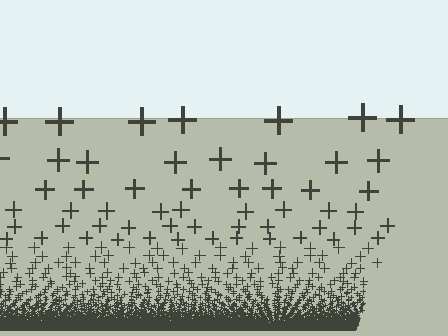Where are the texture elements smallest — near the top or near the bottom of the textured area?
Near the bottom.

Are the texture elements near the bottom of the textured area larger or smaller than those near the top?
Smaller. The gradient is inverted — elements near the bottom are smaller and denser.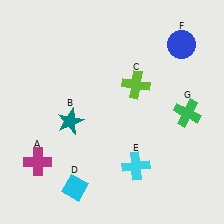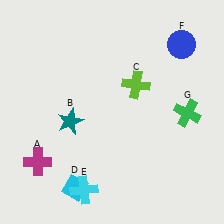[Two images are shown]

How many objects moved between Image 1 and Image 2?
1 object moved between the two images.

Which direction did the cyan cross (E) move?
The cyan cross (E) moved left.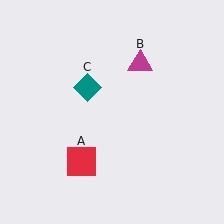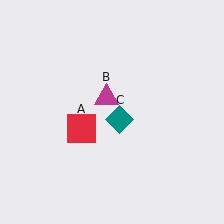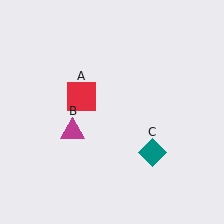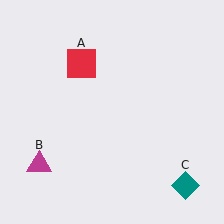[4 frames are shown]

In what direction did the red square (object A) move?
The red square (object A) moved up.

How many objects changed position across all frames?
3 objects changed position: red square (object A), magenta triangle (object B), teal diamond (object C).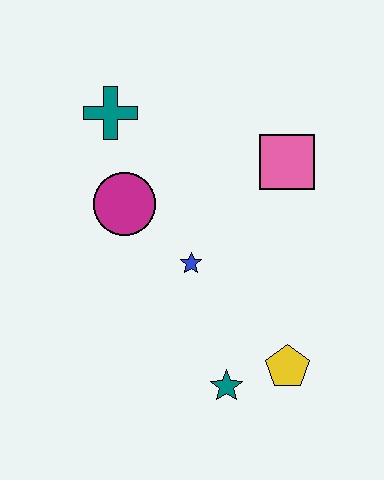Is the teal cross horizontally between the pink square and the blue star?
No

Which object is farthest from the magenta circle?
The yellow pentagon is farthest from the magenta circle.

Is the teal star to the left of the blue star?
No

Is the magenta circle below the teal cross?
Yes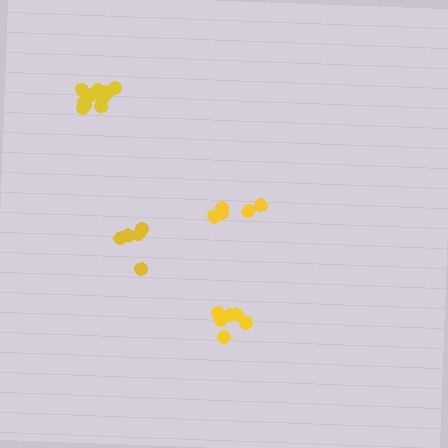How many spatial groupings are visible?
There are 4 spatial groupings.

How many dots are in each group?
Group 1: 5 dots, Group 2: 11 dots, Group 3: 6 dots, Group 4: 5 dots (27 total).